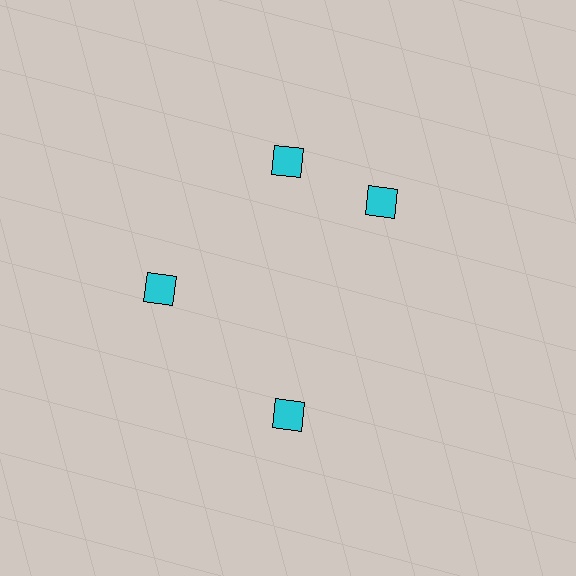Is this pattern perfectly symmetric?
No. The 4 cyan diamonds are arranged in a ring, but one element near the 3 o'clock position is rotated out of alignment along the ring, breaking the 4-fold rotational symmetry.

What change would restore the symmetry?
The symmetry would be restored by rotating it back into even spacing with its neighbors so that all 4 diamonds sit at equal angles and equal distance from the center.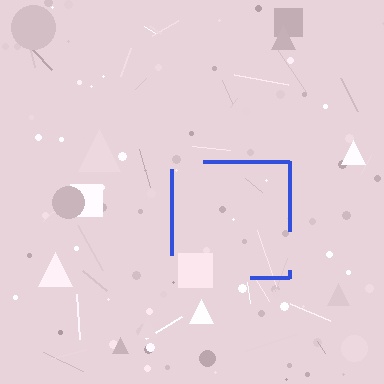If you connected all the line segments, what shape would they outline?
They would outline a square.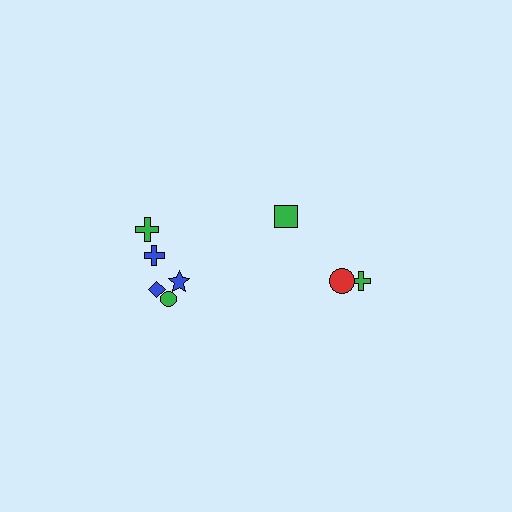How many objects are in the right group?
There are 3 objects.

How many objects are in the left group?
There are 5 objects.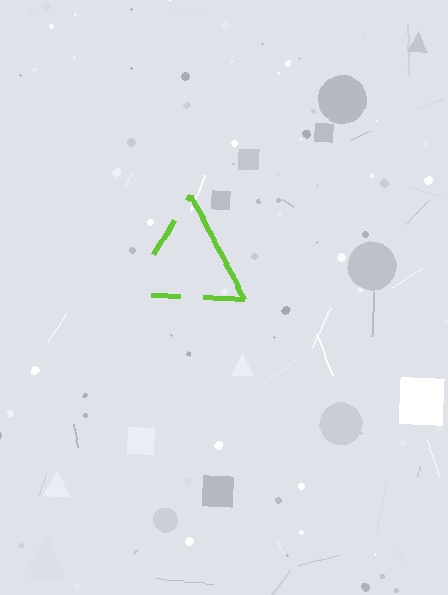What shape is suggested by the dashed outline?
The dashed outline suggests a triangle.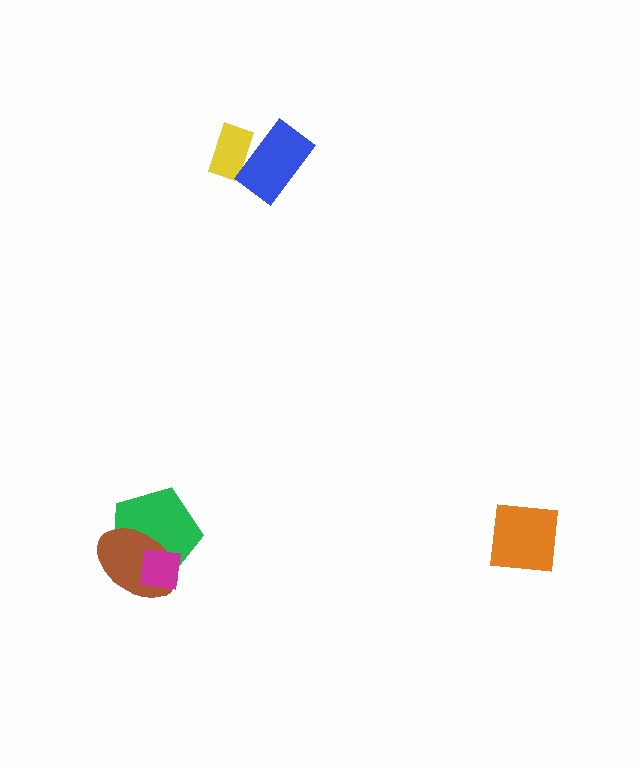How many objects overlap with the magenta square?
2 objects overlap with the magenta square.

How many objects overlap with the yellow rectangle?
1 object overlaps with the yellow rectangle.